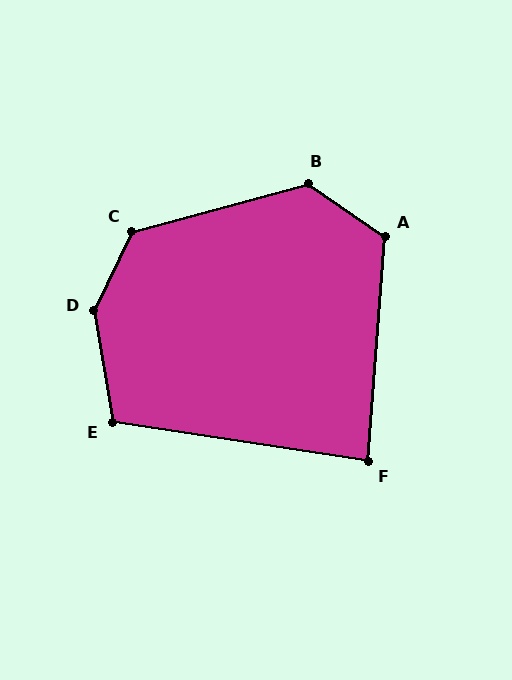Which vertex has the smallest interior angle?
F, at approximately 86 degrees.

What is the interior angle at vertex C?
Approximately 131 degrees (obtuse).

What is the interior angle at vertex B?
Approximately 130 degrees (obtuse).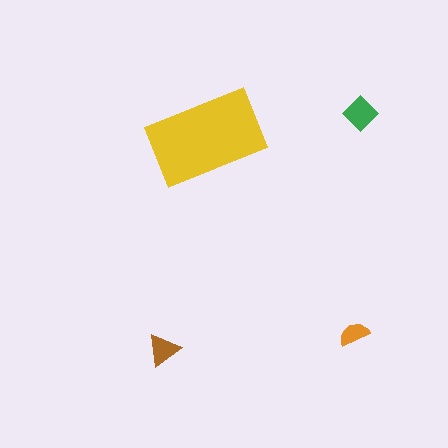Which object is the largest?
The yellow rectangle.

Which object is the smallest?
The orange semicircle.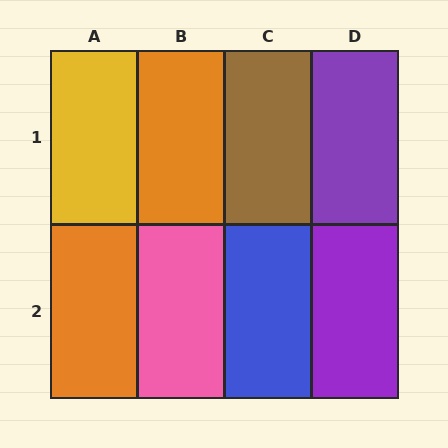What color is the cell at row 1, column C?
Brown.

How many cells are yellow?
1 cell is yellow.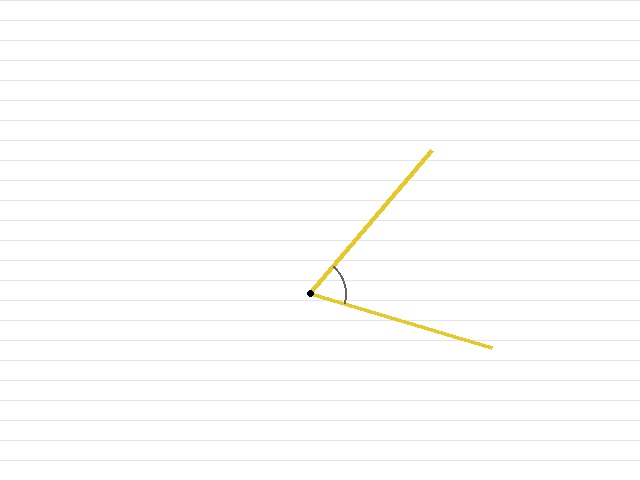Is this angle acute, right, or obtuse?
It is acute.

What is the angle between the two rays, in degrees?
Approximately 66 degrees.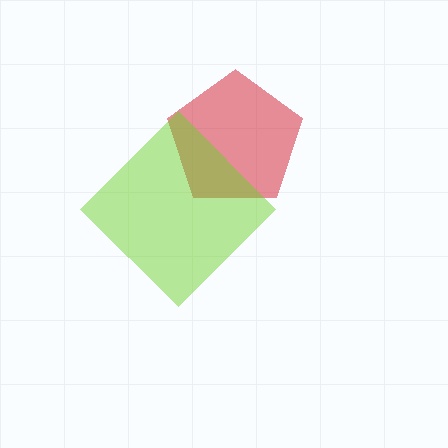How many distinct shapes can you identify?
There are 2 distinct shapes: a red pentagon, a lime diamond.